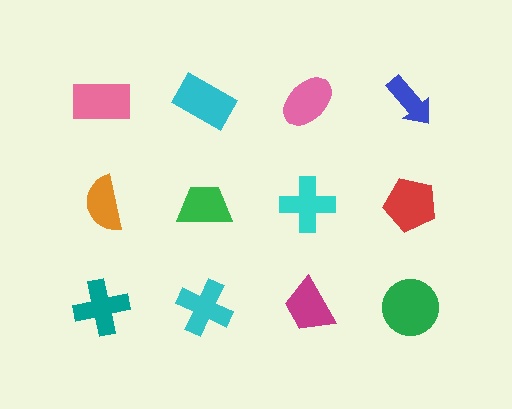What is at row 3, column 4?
A green circle.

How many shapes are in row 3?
4 shapes.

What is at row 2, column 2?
A green trapezoid.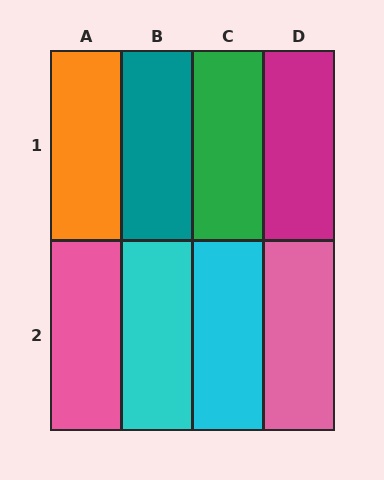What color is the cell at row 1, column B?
Teal.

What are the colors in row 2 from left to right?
Pink, cyan, cyan, pink.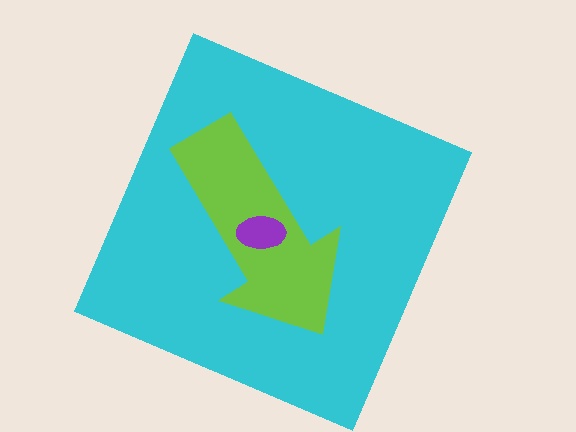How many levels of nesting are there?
3.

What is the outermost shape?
The cyan square.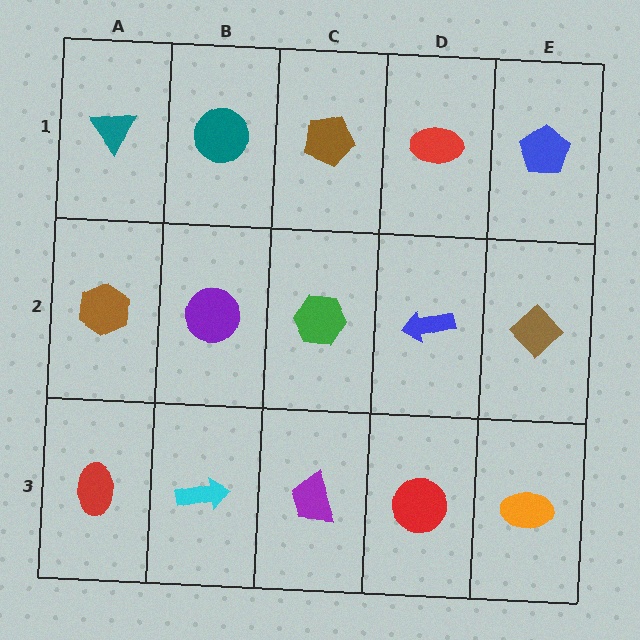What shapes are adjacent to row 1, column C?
A green hexagon (row 2, column C), a teal circle (row 1, column B), a red ellipse (row 1, column D).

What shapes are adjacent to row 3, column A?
A brown hexagon (row 2, column A), a cyan arrow (row 3, column B).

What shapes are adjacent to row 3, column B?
A purple circle (row 2, column B), a red ellipse (row 3, column A), a purple trapezoid (row 3, column C).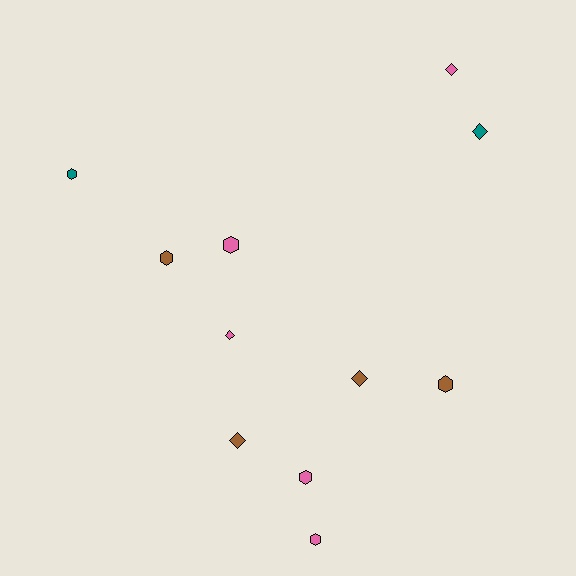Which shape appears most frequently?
Hexagon, with 6 objects.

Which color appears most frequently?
Pink, with 5 objects.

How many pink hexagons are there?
There are 3 pink hexagons.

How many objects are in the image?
There are 11 objects.